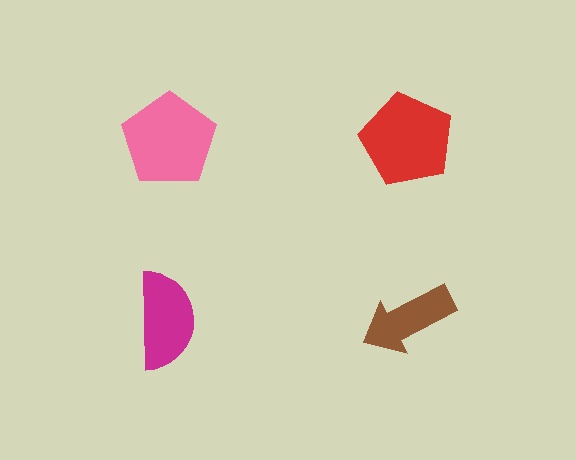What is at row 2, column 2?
A brown arrow.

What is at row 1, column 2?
A red pentagon.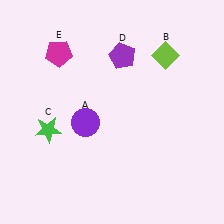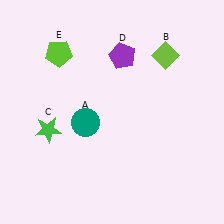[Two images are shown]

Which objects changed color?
A changed from purple to teal. E changed from magenta to lime.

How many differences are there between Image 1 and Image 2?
There are 2 differences between the two images.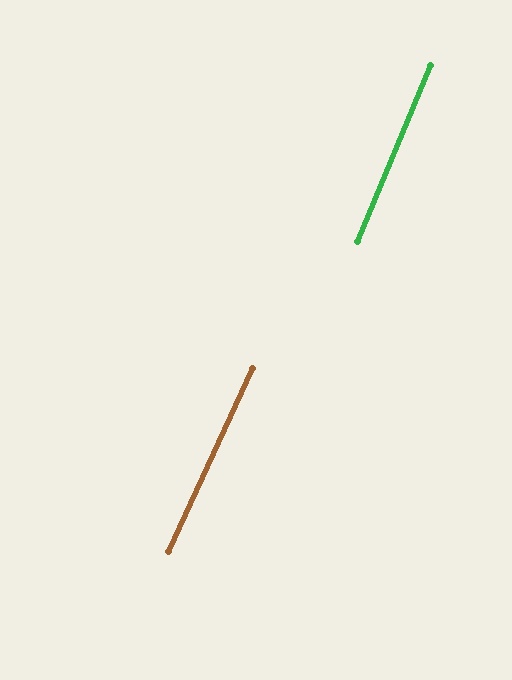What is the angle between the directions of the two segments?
Approximately 2 degrees.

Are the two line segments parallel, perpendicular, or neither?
Parallel — their directions differ by only 1.9°.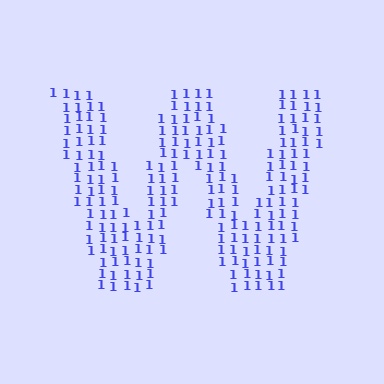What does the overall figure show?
The overall figure shows the letter W.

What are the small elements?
The small elements are digit 1's.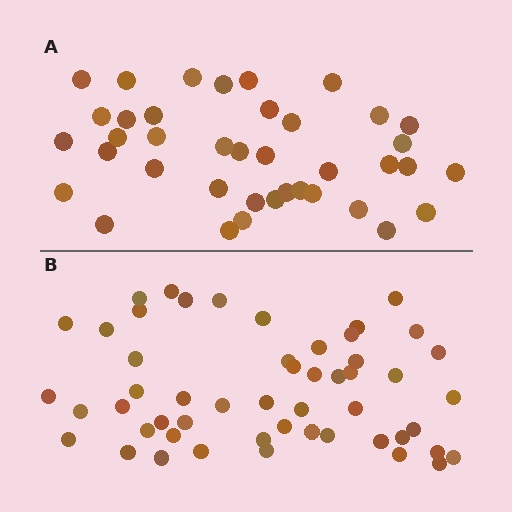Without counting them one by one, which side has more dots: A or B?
Region B (the bottom region) has more dots.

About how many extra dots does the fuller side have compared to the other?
Region B has approximately 15 more dots than region A.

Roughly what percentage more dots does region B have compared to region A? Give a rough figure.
About 35% more.